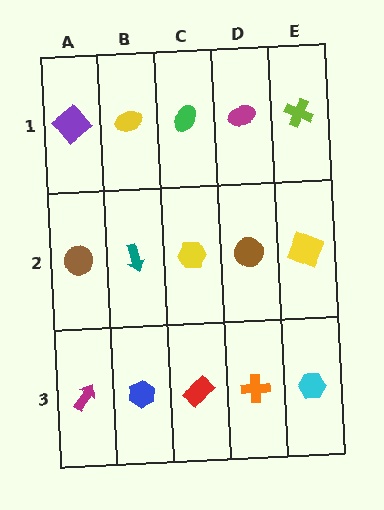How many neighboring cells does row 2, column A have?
3.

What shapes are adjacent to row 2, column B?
A yellow ellipse (row 1, column B), a blue hexagon (row 3, column B), a brown circle (row 2, column A), a yellow hexagon (row 2, column C).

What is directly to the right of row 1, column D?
A lime cross.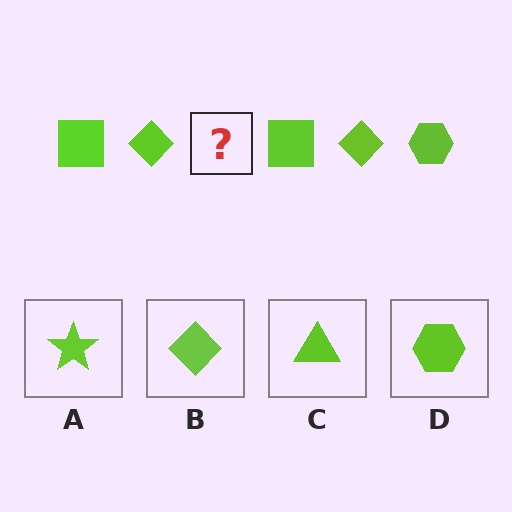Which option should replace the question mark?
Option D.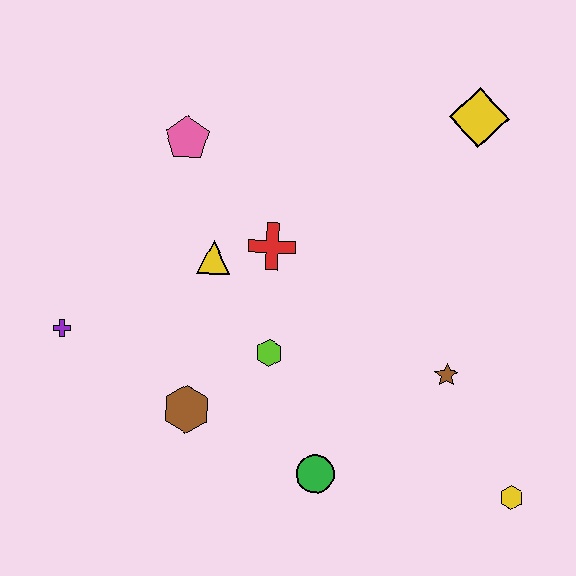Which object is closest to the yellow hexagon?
The brown star is closest to the yellow hexagon.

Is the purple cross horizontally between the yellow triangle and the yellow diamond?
No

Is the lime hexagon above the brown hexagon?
Yes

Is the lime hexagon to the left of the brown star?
Yes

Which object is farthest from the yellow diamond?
The purple cross is farthest from the yellow diamond.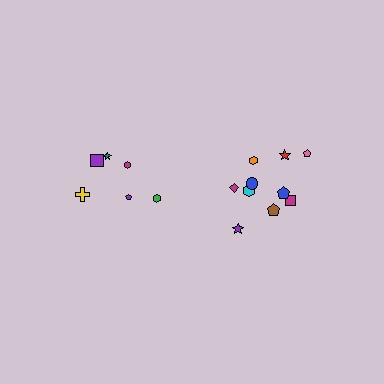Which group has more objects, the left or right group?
The right group.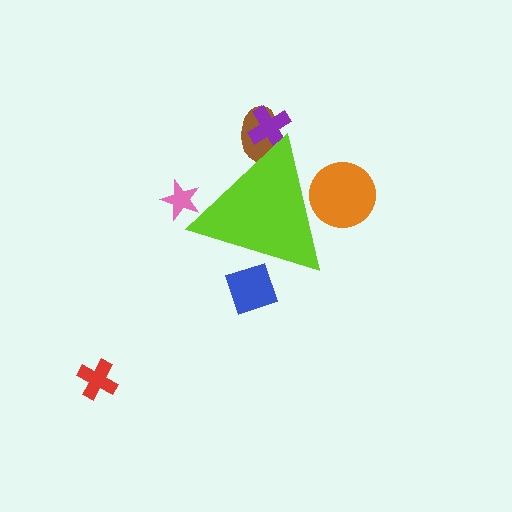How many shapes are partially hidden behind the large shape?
5 shapes are partially hidden.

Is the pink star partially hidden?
Yes, the pink star is partially hidden behind the lime triangle.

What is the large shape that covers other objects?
A lime triangle.